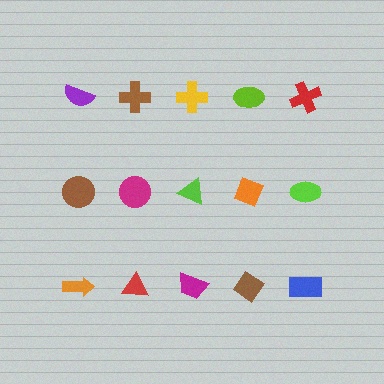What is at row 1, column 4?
A lime ellipse.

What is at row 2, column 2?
A magenta circle.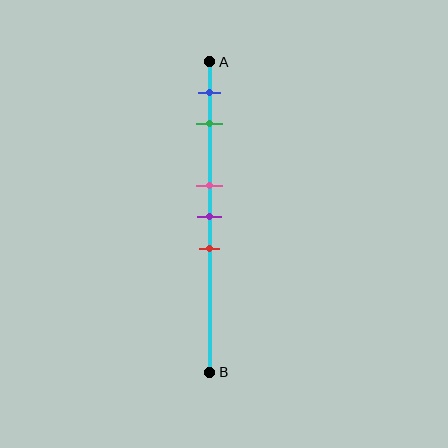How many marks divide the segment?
There are 5 marks dividing the segment.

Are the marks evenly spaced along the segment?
No, the marks are not evenly spaced.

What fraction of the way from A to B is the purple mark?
The purple mark is approximately 50% (0.5) of the way from A to B.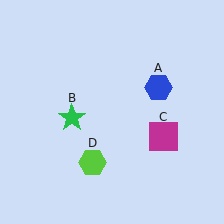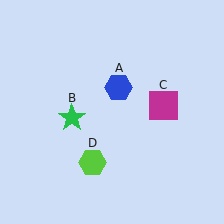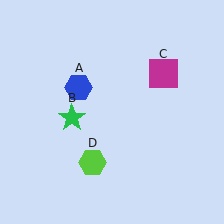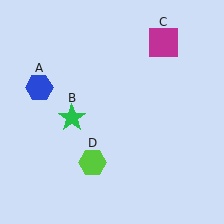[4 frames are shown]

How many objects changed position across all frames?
2 objects changed position: blue hexagon (object A), magenta square (object C).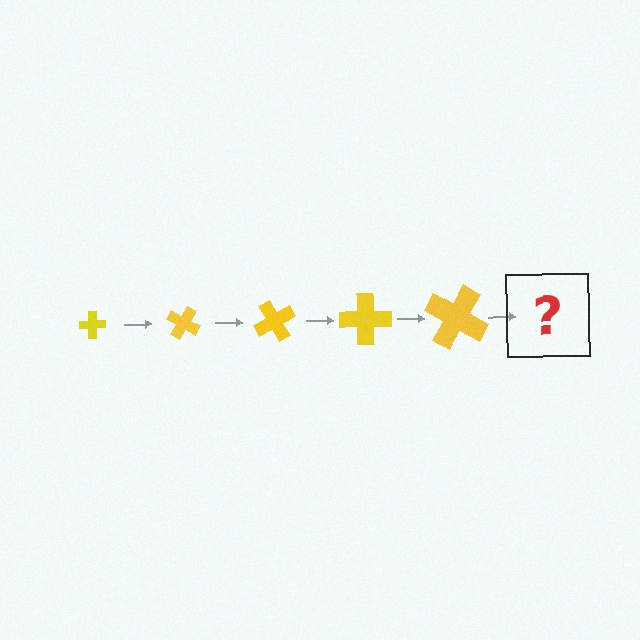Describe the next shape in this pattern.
It should be a cross, larger than the previous one and rotated 150 degrees from the start.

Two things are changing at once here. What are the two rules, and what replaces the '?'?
The two rules are that the cross grows larger each step and it rotates 30 degrees each step. The '?' should be a cross, larger than the previous one and rotated 150 degrees from the start.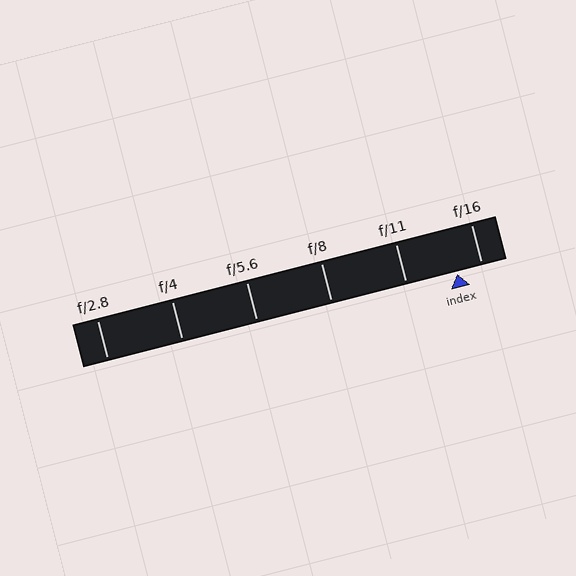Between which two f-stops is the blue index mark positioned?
The index mark is between f/11 and f/16.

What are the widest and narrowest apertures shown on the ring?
The widest aperture shown is f/2.8 and the narrowest is f/16.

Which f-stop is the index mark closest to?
The index mark is closest to f/16.